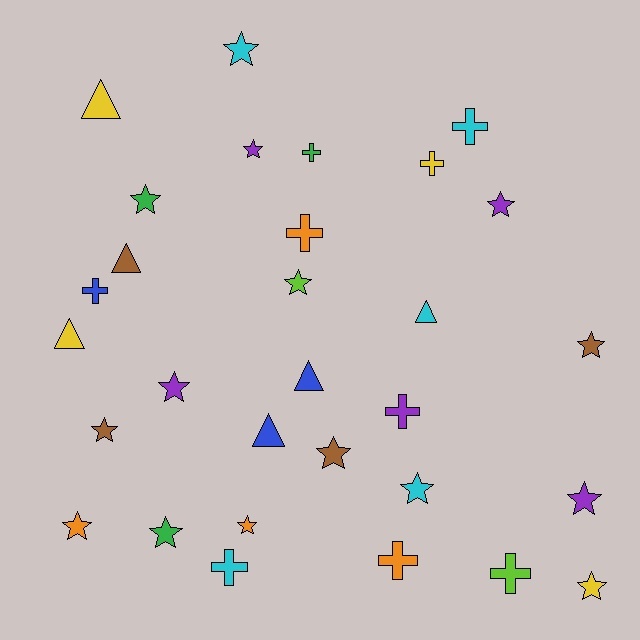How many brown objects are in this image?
There are 4 brown objects.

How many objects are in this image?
There are 30 objects.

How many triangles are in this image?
There are 6 triangles.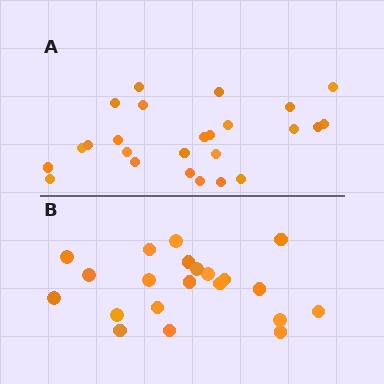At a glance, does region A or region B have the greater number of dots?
Region A (the top region) has more dots.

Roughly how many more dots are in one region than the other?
Region A has about 4 more dots than region B.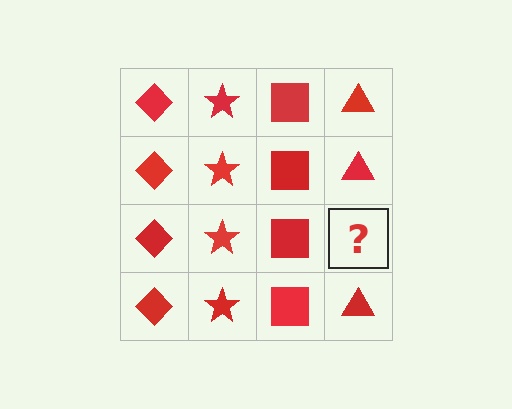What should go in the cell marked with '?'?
The missing cell should contain a red triangle.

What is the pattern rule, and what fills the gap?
The rule is that each column has a consistent shape. The gap should be filled with a red triangle.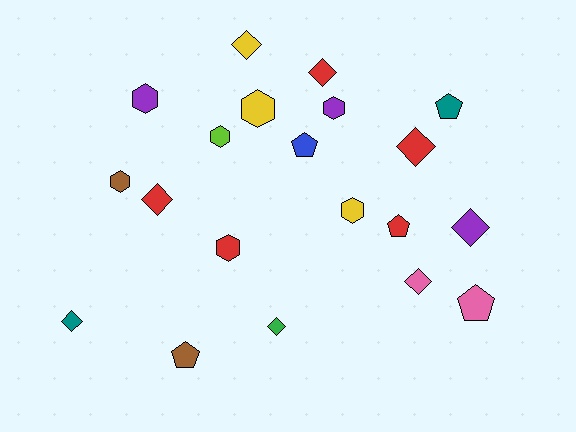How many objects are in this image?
There are 20 objects.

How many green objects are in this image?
There is 1 green object.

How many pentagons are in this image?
There are 5 pentagons.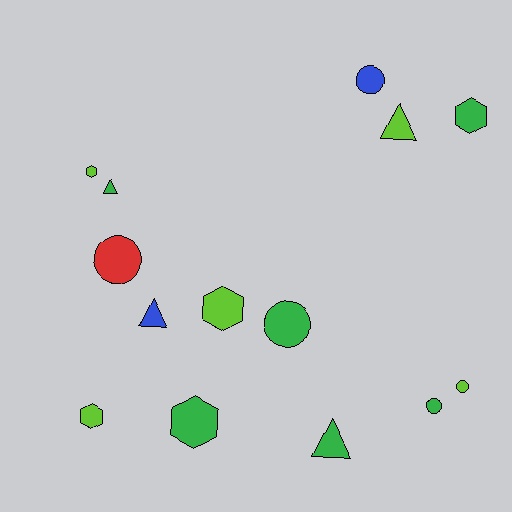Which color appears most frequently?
Green, with 6 objects.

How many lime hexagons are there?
There are 3 lime hexagons.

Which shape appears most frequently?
Hexagon, with 5 objects.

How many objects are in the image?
There are 14 objects.